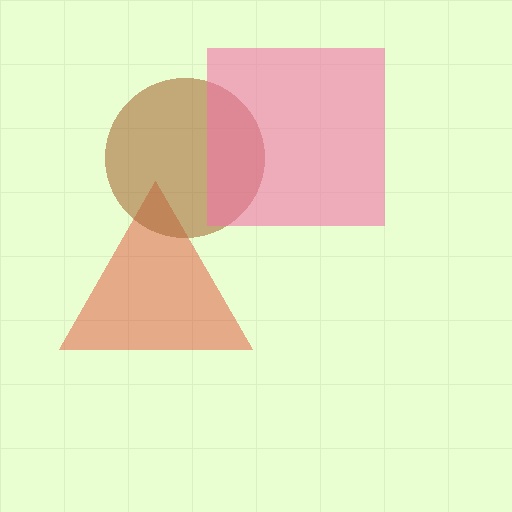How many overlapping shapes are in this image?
There are 3 overlapping shapes in the image.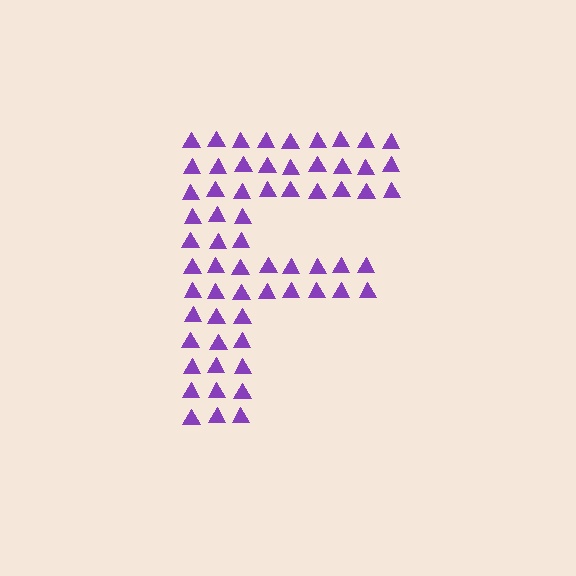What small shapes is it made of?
It is made of small triangles.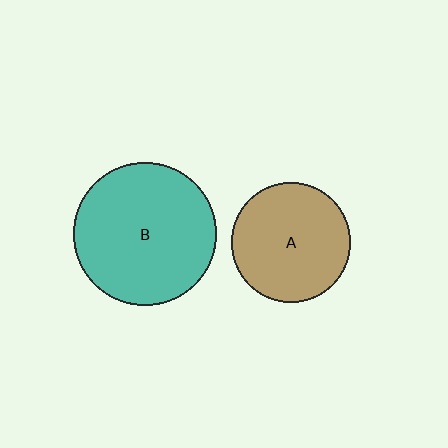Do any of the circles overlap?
No, none of the circles overlap.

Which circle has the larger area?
Circle B (teal).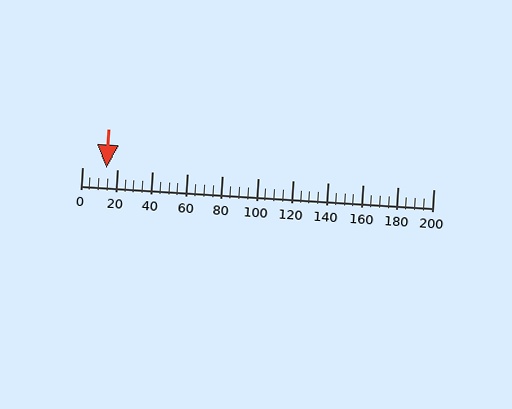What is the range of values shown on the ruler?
The ruler shows values from 0 to 200.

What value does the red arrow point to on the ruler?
The red arrow points to approximately 14.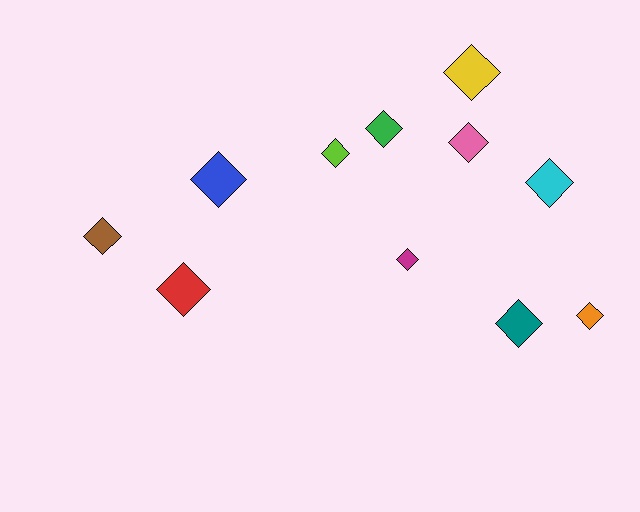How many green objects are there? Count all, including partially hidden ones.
There is 1 green object.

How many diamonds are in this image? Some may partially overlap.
There are 11 diamonds.